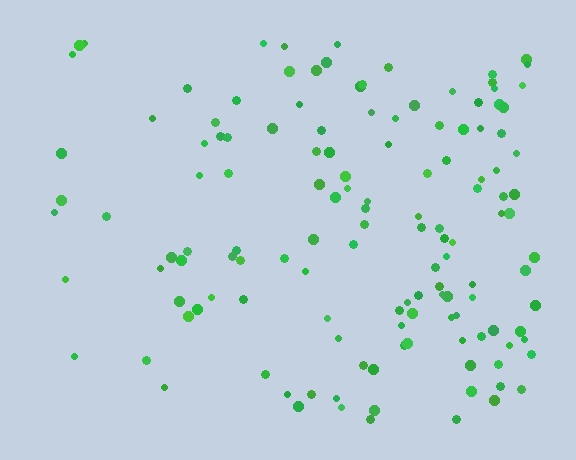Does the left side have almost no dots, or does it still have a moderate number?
Still a moderate number, just noticeably fewer than the right.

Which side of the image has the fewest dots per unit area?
The left.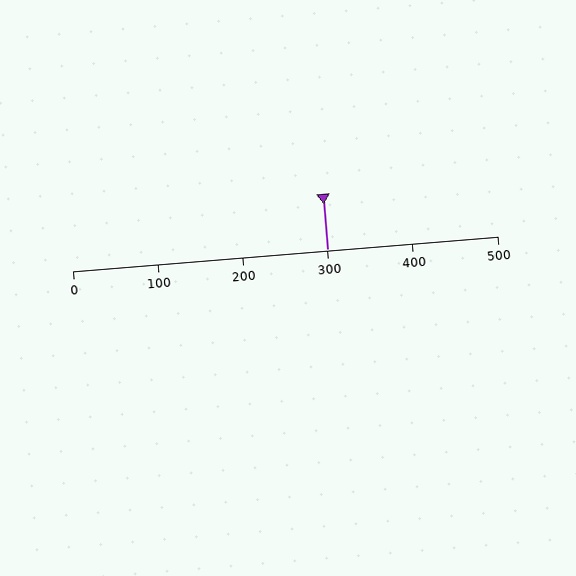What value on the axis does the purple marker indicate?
The marker indicates approximately 300.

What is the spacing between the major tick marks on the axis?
The major ticks are spaced 100 apart.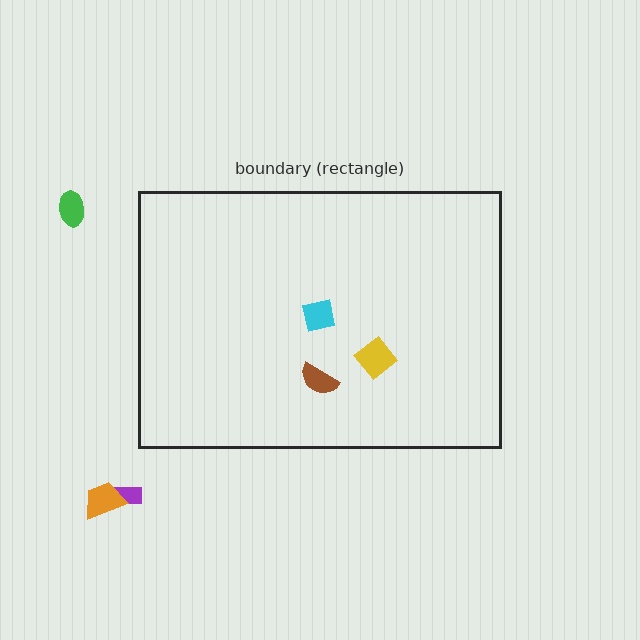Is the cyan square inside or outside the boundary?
Inside.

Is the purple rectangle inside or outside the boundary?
Outside.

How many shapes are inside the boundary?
3 inside, 3 outside.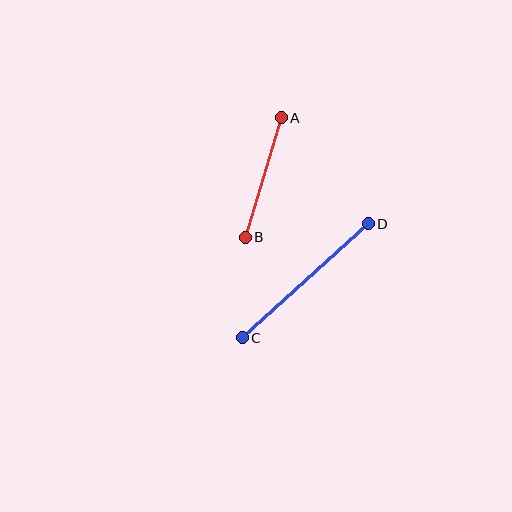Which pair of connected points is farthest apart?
Points C and D are farthest apart.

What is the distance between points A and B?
The distance is approximately 125 pixels.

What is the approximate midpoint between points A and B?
The midpoint is at approximately (263, 177) pixels.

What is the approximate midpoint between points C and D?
The midpoint is at approximately (305, 281) pixels.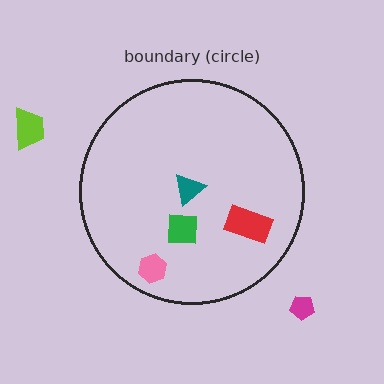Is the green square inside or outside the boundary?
Inside.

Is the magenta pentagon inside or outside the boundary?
Outside.